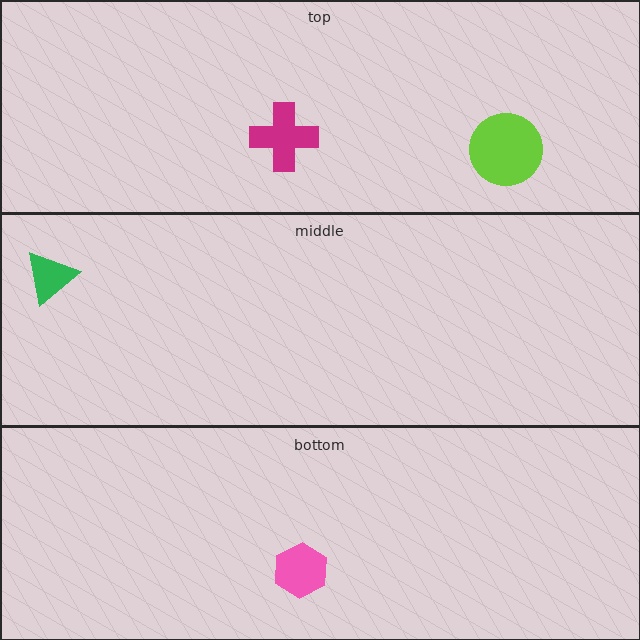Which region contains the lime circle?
The top region.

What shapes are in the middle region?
The green triangle.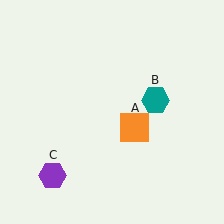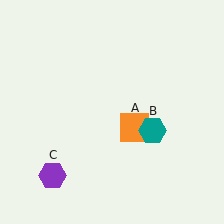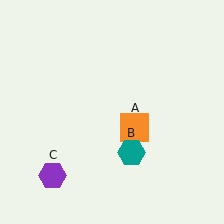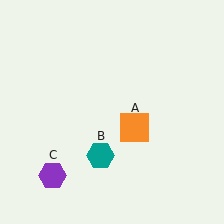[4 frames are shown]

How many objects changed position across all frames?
1 object changed position: teal hexagon (object B).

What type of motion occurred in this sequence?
The teal hexagon (object B) rotated clockwise around the center of the scene.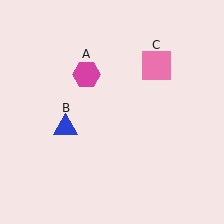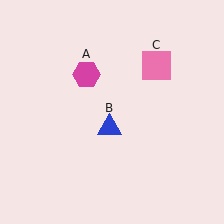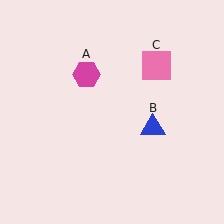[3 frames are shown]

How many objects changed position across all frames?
1 object changed position: blue triangle (object B).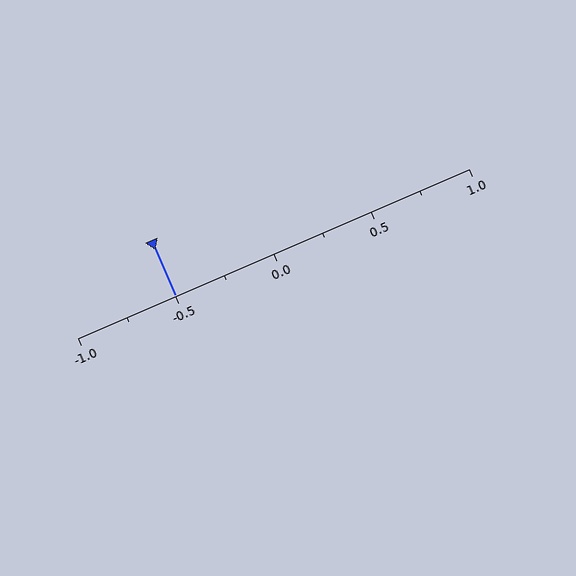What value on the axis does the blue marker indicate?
The marker indicates approximately -0.5.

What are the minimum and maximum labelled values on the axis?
The axis runs from -1.0 to 1.0.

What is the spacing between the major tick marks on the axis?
The major ticks are spaced 0.5 apart.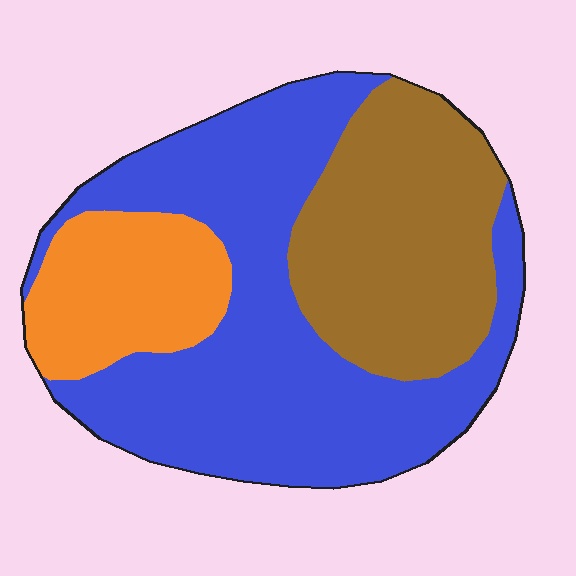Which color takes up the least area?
Orange, at roughly 15%.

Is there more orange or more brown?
Brown.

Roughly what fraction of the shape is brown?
Brown takes up about one third (1/3) of the shape.